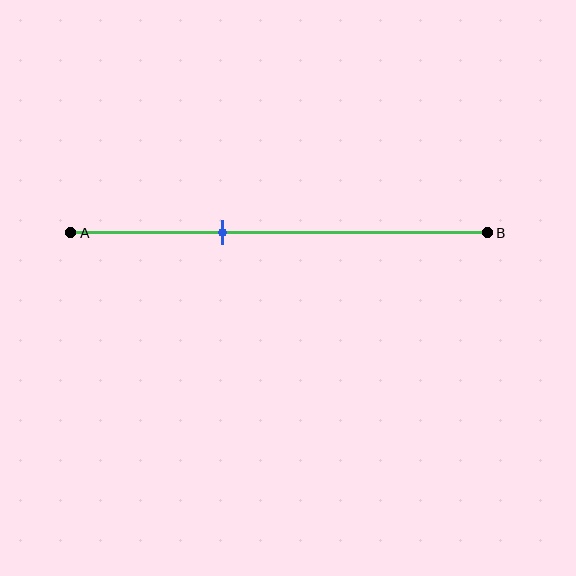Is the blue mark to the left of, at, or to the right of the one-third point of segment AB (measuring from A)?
The blue mark is to the right of the one-third point of segment AB.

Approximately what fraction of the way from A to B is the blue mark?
The blue mark is approximately 35% of the way from A to B.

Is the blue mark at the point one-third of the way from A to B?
No, the mark is at about 35% from A, not at the 33% one-third point.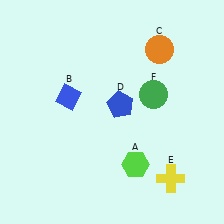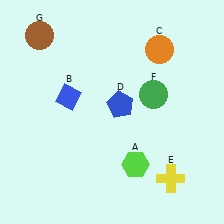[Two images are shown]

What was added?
A brown circle (G) was added in Image 2.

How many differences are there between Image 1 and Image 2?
There is 1 difference between the two images.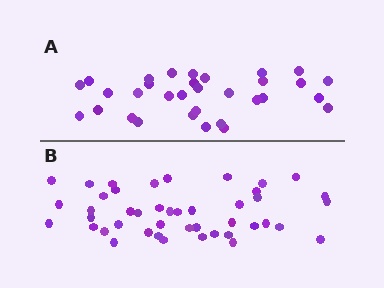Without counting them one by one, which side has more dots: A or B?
Region B (the bottom region) has more dots.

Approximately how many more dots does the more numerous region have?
Region B has roughly 12 or so more dots than region A.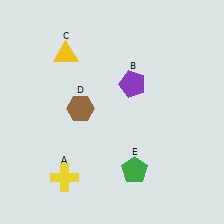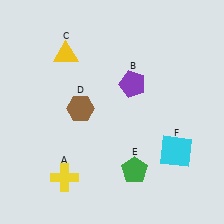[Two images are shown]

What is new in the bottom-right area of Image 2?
A cyan square (F) was added in the bottom-right area of Image 2.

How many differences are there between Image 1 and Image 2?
There is 1 difference between the two images.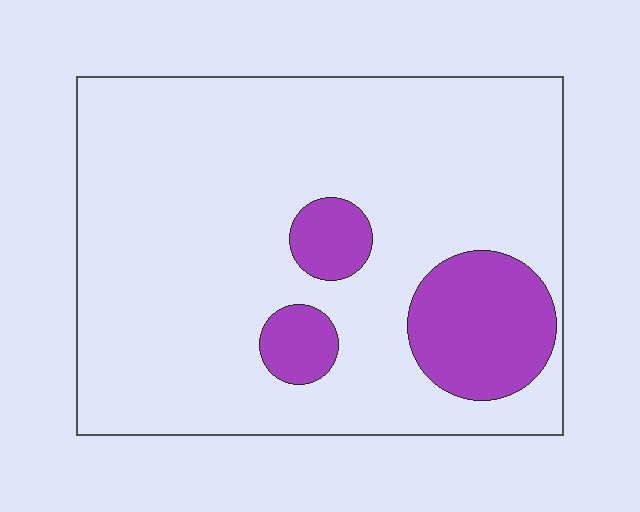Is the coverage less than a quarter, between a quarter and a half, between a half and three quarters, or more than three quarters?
Less than a quarter.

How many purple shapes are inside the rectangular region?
3.